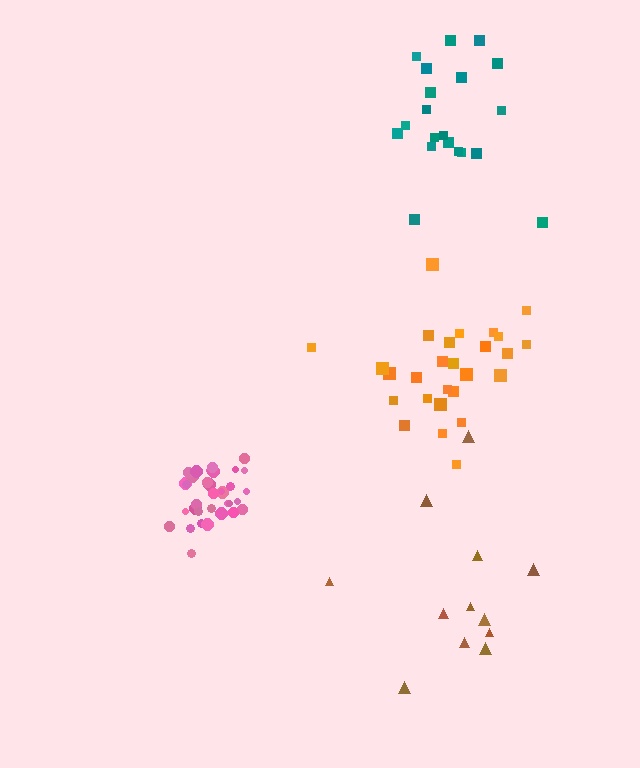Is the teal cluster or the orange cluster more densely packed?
Teal.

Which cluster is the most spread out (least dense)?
Brown.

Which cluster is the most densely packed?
Pink.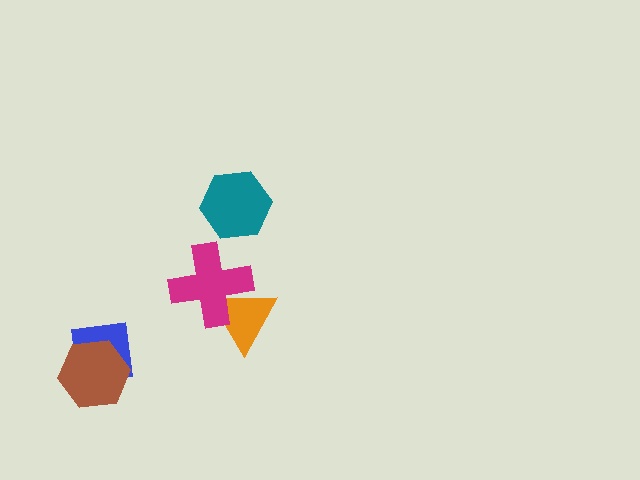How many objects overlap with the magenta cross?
1 object overlaps with the magenta cross.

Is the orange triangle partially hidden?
Yes, it is partially covered by another shape.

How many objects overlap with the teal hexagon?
0 objects overlap with the teal hexagon.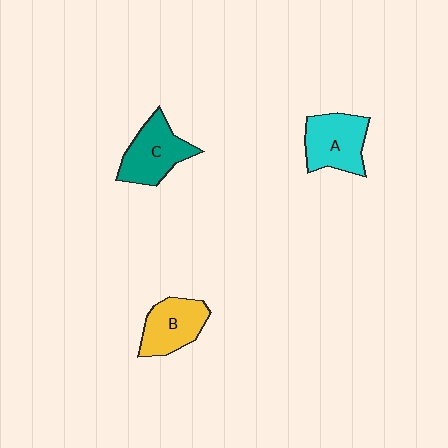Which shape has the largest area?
Shape A (cyan).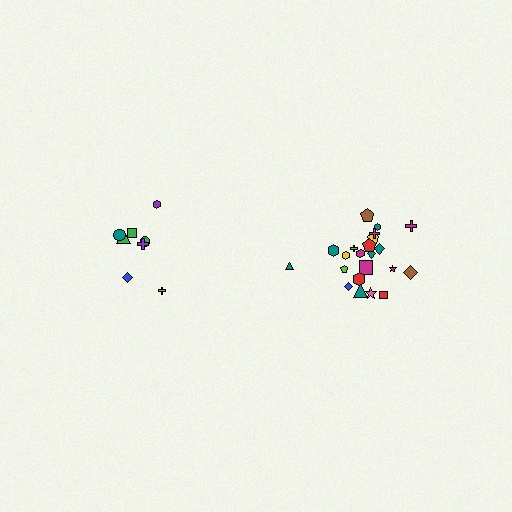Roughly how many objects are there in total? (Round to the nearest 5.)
Roughly 30 objects in total.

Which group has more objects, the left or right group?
The right group.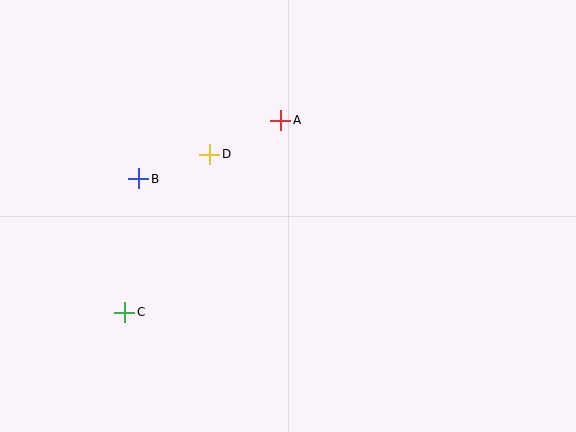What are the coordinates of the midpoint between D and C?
The midpoint between D and C is at (167, 233).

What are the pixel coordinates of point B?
Point B is at (139, 179).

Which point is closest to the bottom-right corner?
Point A is closest to the bottom-right corner.